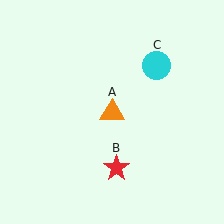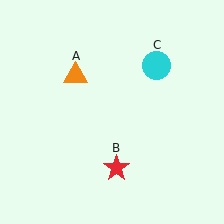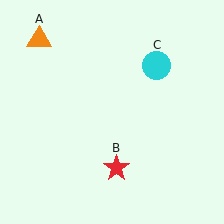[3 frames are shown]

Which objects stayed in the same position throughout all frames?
Red star (object B) and cyan circle (object C) remained stationary.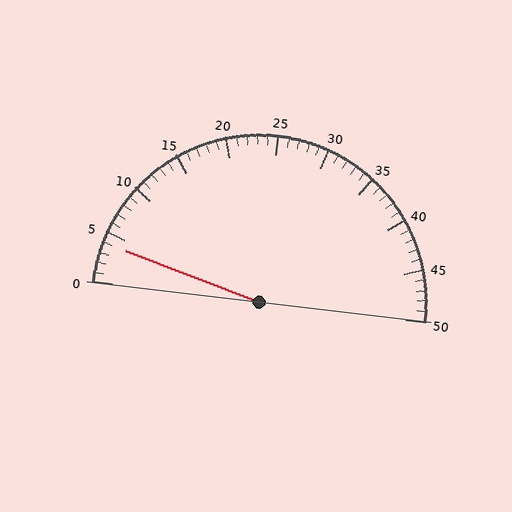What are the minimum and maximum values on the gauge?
The gauge ranges from 0 to 50.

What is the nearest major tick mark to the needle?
The nearest major tick mark is 5.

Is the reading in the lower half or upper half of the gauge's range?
The reading is in the lower half of the range (0 to 50).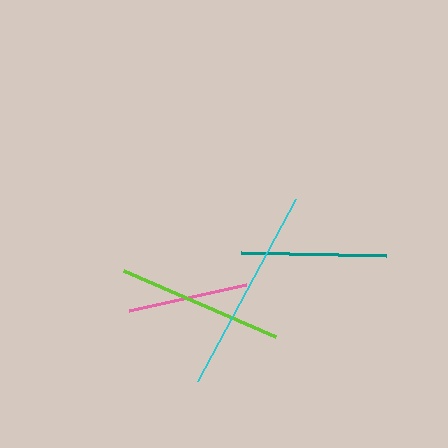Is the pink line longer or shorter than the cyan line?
The cyan line is longer than the pink line.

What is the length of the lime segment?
The lime segment is approximately 166 pixels long.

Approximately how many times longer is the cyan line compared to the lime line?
The cyan line is approximately 1.2 times the length of the lime line.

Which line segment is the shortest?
The pink line is the shortest at approximately 120 pixels.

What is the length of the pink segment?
The pink segment is approximately 120 pixels long.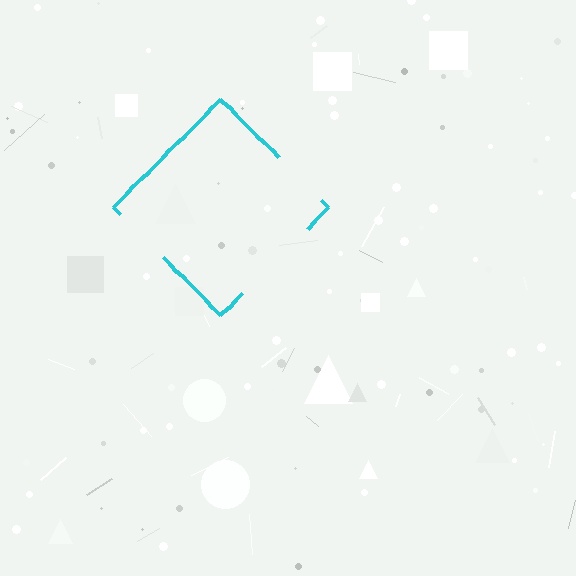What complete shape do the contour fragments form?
The contour fragments form a diamond.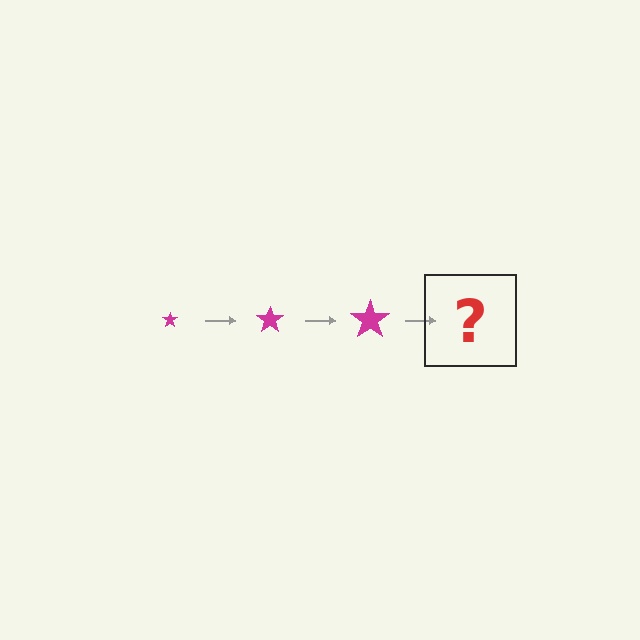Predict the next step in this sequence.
The next step is a magenta star, larger than the previous one.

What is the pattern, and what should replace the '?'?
The pattern is that the star gets progressively larger each step. The '?' should be a magenta star, larger than the previous one.